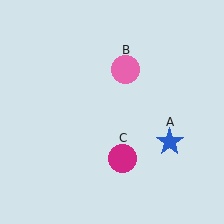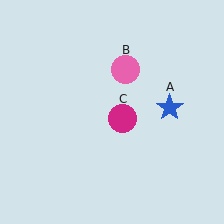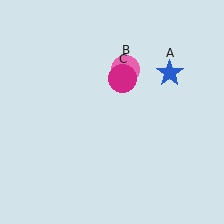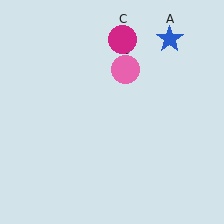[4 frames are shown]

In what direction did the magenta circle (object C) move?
The magenta circle (object C) moved up.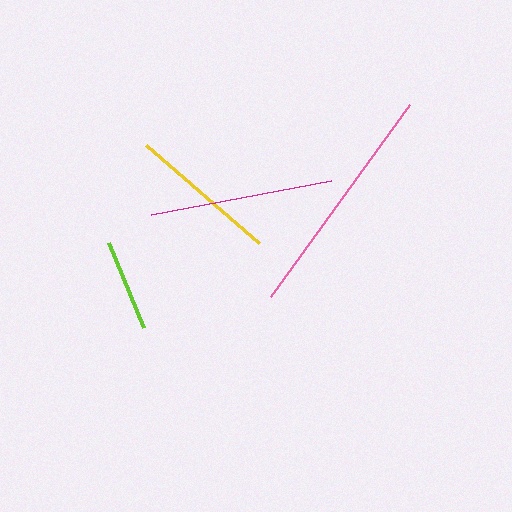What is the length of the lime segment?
The lime segment is approximately 92 pixels long.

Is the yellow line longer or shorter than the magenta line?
The magenta line is longer than the yellow line.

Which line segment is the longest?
The pink line is the longest at approximately 237 pixels.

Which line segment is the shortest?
The lime line is the shortest at approximately 92 pixels.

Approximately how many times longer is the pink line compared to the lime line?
The pink line is approximately 2.6 times the length of the lime line.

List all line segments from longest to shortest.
From longest to shortest: pink, magenta, yellow, lime.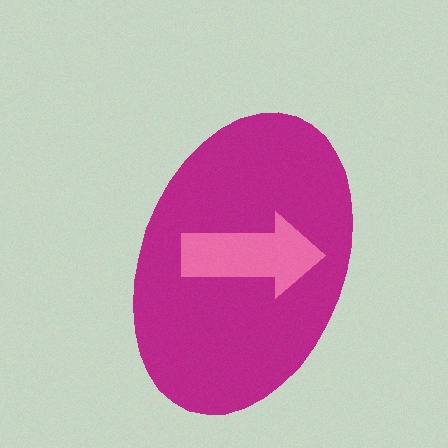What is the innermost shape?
The pink arrow.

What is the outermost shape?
The magenta ellipse.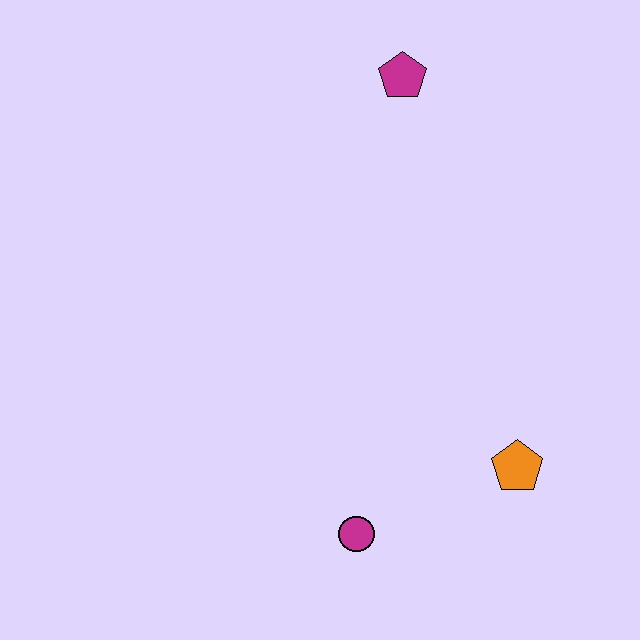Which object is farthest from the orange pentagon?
The magenta pentagon is farthest from the orange pentagon.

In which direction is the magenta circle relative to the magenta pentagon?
The magenta circle is below the magenta pentagon.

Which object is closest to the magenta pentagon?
The orange pentagon is closest to the magenta pentagon.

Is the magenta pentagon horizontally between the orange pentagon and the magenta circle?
Yes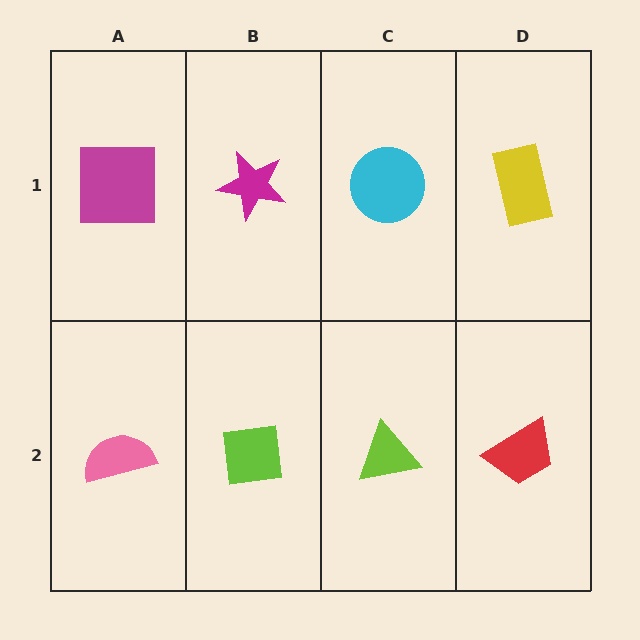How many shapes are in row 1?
4 shapes.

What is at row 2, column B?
A lime square.